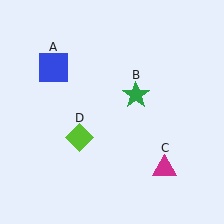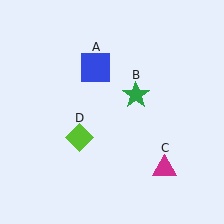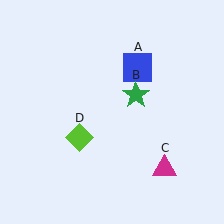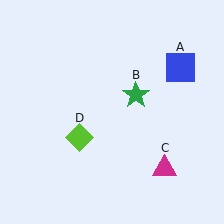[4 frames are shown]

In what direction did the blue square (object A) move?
The blue square (object A) moved right.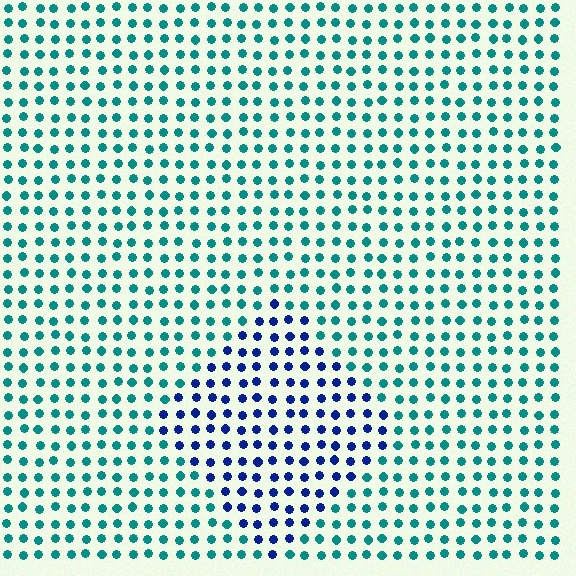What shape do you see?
I see a diamond.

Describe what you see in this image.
The image is filled with small teal elements in a uniform arrangement. A diamond-shaped region is visible where the elements are tinted to a slightly different hue, forming a subtle color boundary.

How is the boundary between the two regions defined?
The boundary is defined purely by a slight shift in hue (about 53 degrees). Spacing, size, and orientation are identical on both sides.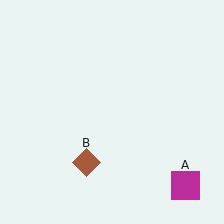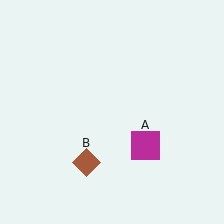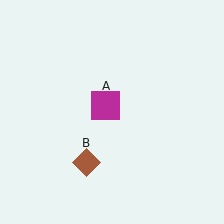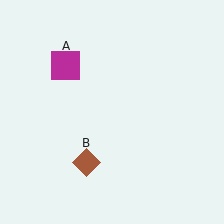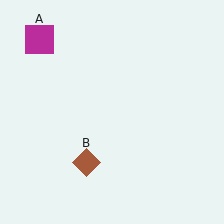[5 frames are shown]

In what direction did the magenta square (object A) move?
The magenta square (object A) moved up and to the left.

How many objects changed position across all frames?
1 object changed position: magenta square (object A).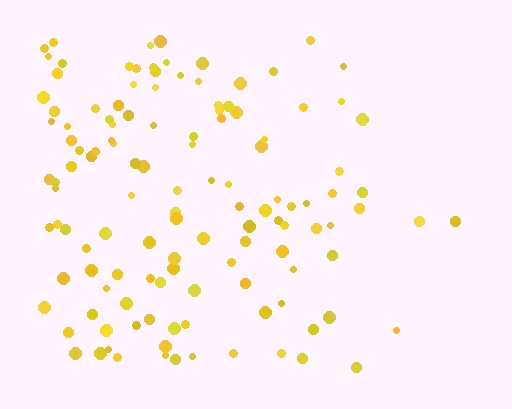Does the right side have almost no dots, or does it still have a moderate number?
Still a moderate number, just noticeably fewer than the left.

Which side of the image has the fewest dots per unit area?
The right.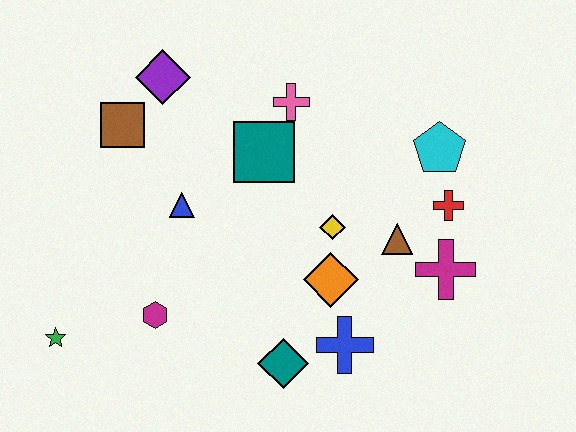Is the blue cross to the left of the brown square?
No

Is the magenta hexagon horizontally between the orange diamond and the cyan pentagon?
No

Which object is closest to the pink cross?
The teal square is closest to the pink cross.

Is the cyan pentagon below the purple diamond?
Yes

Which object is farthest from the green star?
The cyan pentagon is farthest from the green star.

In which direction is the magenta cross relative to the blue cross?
The magenta cross is to the right of the blue cross.